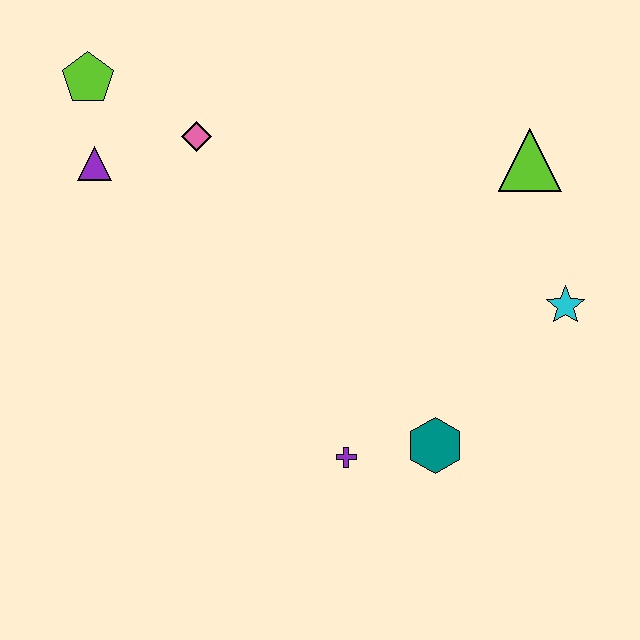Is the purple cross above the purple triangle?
No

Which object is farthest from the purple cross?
The lime pentagon is farthest from the purple cross.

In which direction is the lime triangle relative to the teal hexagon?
The lime triangle is above the teal hexagon.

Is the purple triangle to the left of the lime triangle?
Yes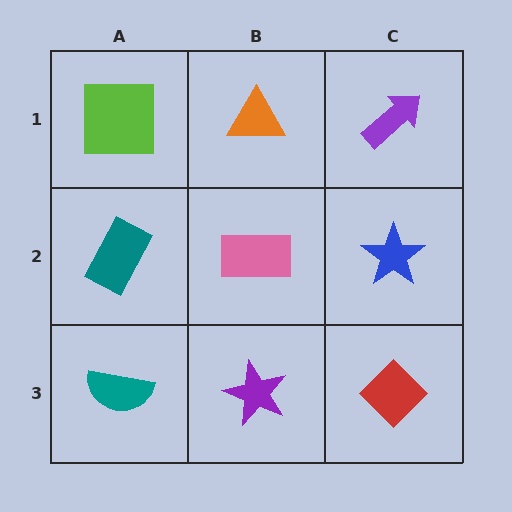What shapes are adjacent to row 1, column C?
A blue star (row 2, column C), an orange triangle (row 1, column B).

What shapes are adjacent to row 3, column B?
A pink rectangle (row 2, column B), a teal semicircle (row 3, column A), a red diamond (row 3, column C).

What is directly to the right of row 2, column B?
A blue star.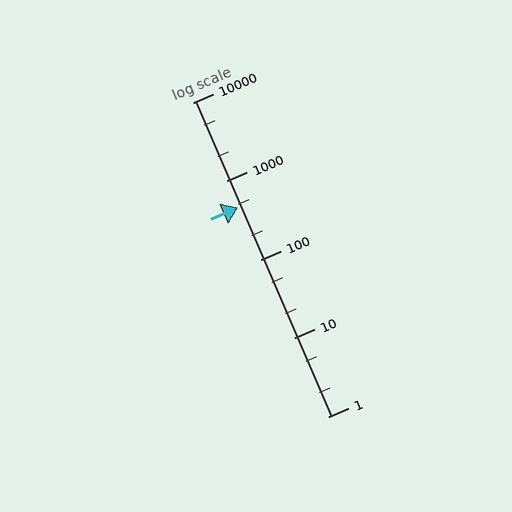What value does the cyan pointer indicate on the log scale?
The pointer indicates approximately 460.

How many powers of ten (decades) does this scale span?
The scale spans 4 decades, from 1 to 10000.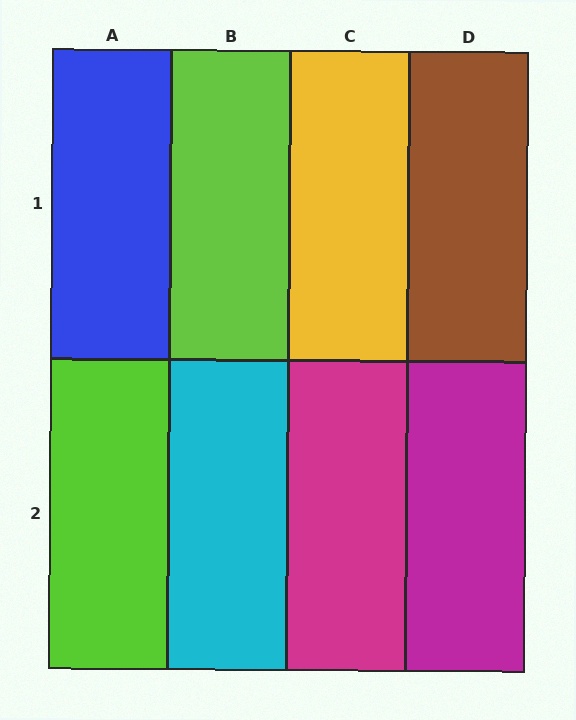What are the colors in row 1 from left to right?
Blue, lime, yellow, brown.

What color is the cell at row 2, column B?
Cyan.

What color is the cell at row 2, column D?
Magenta.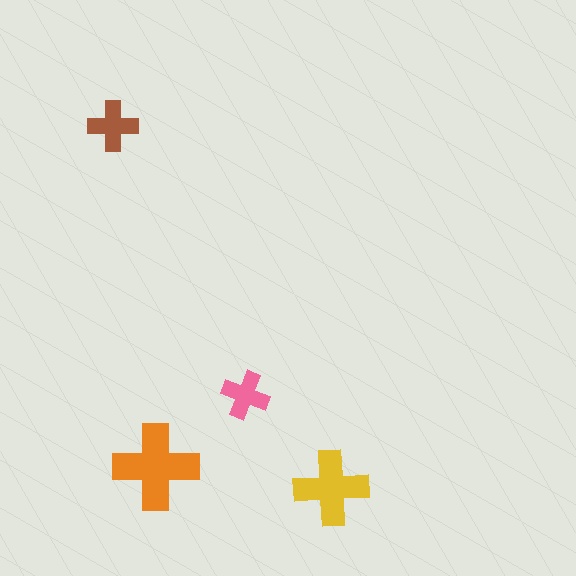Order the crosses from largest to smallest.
the orange one, the yellow one, the brown one, the pink one.